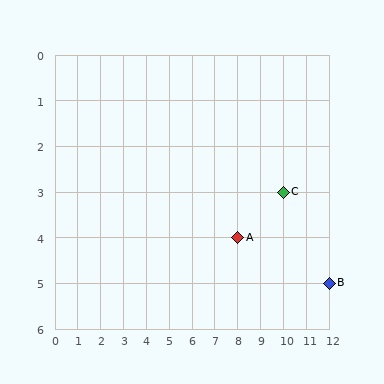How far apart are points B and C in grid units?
Points B and C are 2 columns and 2 rows apart (about 2.8 grid units diagonally).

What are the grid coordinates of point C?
Point C is at grid coordinates (10, 3).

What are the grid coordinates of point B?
Point B is at grid coordinates (12, 5).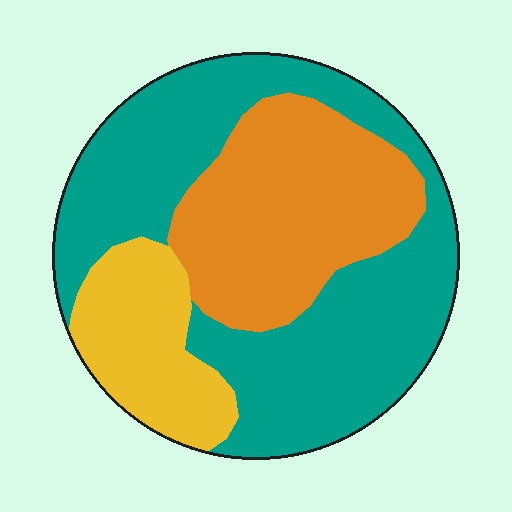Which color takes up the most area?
Teal, at roughly 55%.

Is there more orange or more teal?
Teal.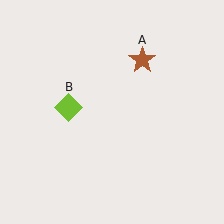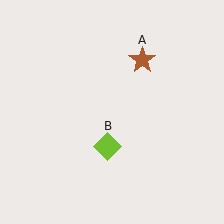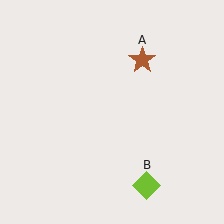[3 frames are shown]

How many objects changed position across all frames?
1 object changed position: lime diamond (object B).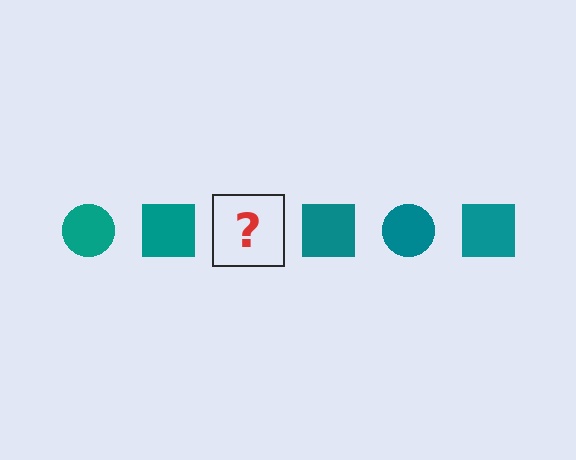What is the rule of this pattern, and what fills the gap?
The rule is that the pattern cycles through circle, square shapes in teal. The gap should be filled with a teal circle.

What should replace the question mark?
The question mark should be replaced with a teal circle.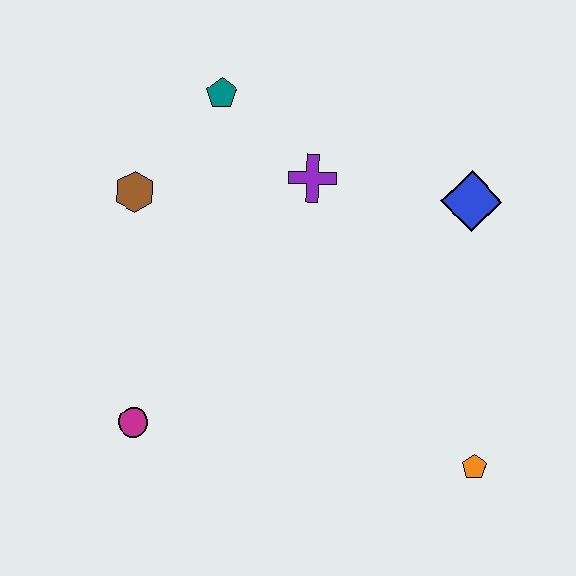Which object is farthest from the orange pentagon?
The teal pentagon is farthest from the orange pentagon.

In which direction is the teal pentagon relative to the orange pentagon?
The teal pentagon is above the orange pentagon.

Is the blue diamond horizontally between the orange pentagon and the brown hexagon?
Yes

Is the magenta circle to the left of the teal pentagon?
Yes